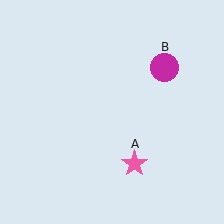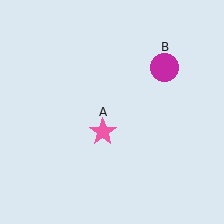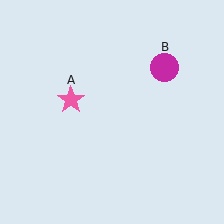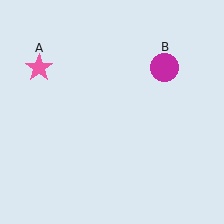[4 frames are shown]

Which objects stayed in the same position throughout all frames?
Magenta circle (object B) remained stationary.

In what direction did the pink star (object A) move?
The pink star (object A) moved up and to the left.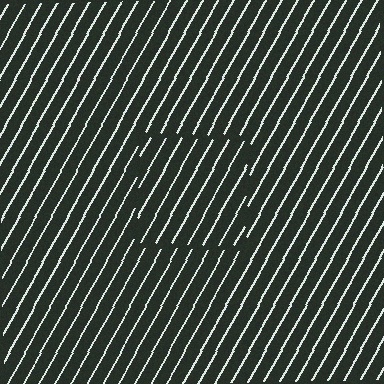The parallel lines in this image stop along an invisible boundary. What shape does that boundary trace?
An illusory square. The interior of the shape contains the same grating, shifted by half a period — the contour is defined by the phase discontinuity where line-ends from the inner and outer gratings abut.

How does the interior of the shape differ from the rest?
The interior of the shape contains the same grating, shifted by half a period — the contour is defined by the phase discontinuity where line-ends from the inner and outer gratings abut.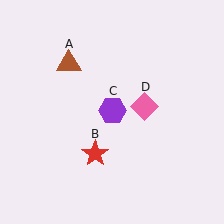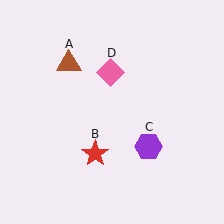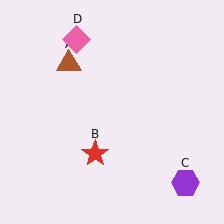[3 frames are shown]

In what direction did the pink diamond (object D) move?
The pink diamond (object D) moved up and to the left.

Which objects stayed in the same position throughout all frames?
Brown triangle (object A) and red star (object B) remained stationary.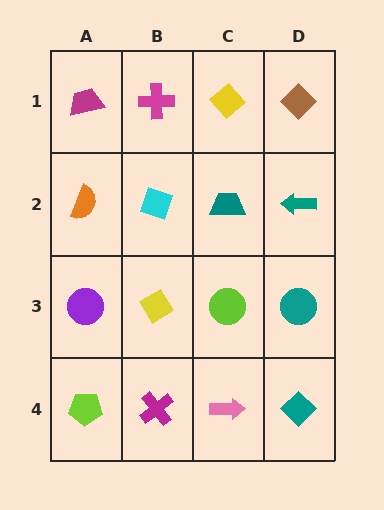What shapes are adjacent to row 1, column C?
A teal trapezoid (row 2, column C), a magenta cross (row 1, column B), a brown diamond (row 1, column D).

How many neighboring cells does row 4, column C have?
3.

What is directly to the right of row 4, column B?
A pink arrow.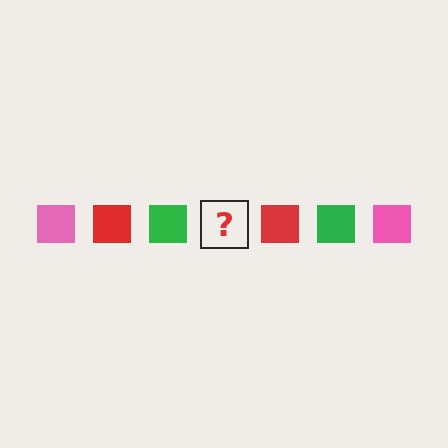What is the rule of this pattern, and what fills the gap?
The rule is that the pattern cycles through pink, red, green squares. The gap should be filled with a pink square.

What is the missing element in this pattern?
The missing element is a pink square.